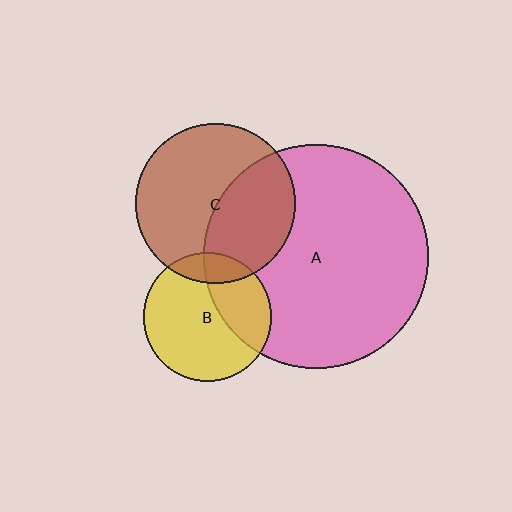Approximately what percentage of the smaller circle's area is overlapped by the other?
Approximately 15%.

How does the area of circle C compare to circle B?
Approximately 1.6 times.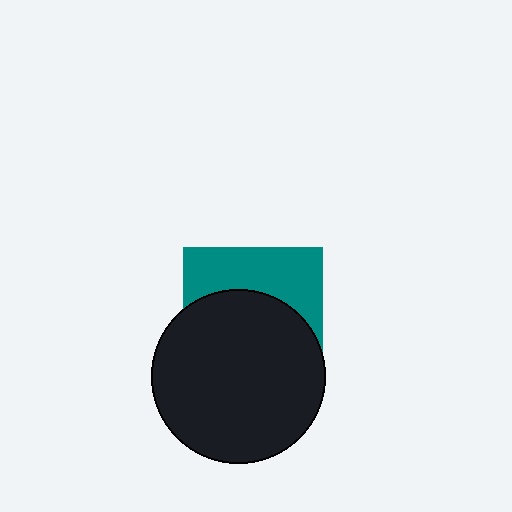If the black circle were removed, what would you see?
You would see the complete teal square.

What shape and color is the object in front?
The object in front is a black circle.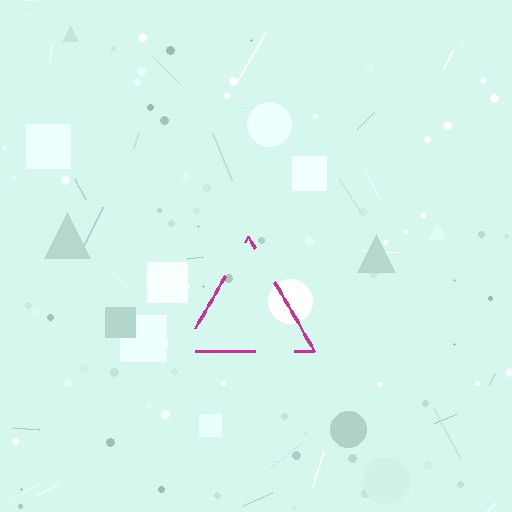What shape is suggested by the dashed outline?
The dashed outline suggests a triangle.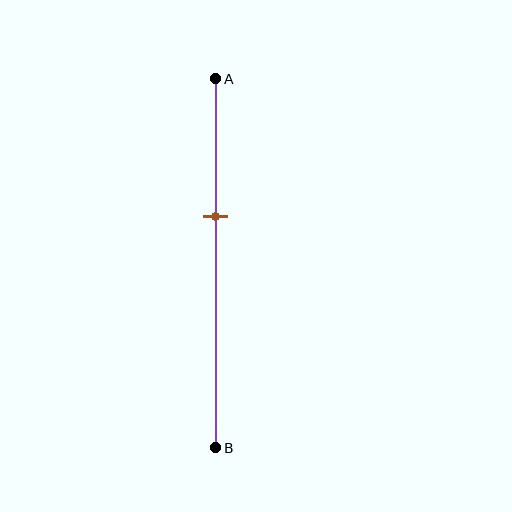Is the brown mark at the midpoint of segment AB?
No, the mark is at about 35% from A, not at the 50% midpoint.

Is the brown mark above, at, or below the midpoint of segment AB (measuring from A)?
The brown mark is above the midpoint of segment AB.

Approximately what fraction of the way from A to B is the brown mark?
The brown mark is approximately 35% of the way from A to B.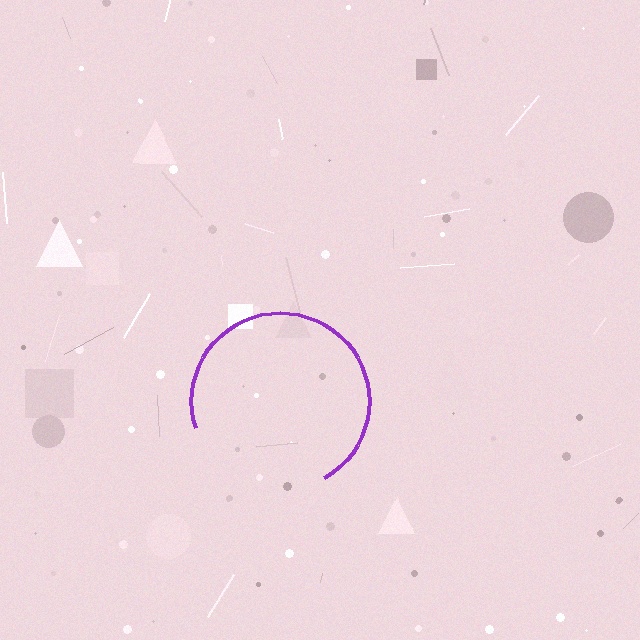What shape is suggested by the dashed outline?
The dashed outline suggests a circle.